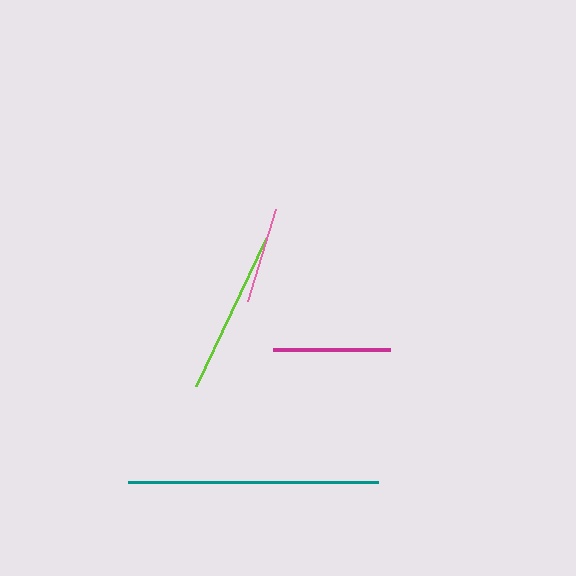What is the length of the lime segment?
The lime segment is approximately 164 pixels long.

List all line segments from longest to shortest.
From longest to shortest: teal, lime, magenta, pink.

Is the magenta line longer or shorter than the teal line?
The teal line is longer than the magenta line.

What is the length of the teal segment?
The teal segment is approximately 251 pixels long.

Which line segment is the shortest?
The pink line is the shortest at approximately 96 pixels.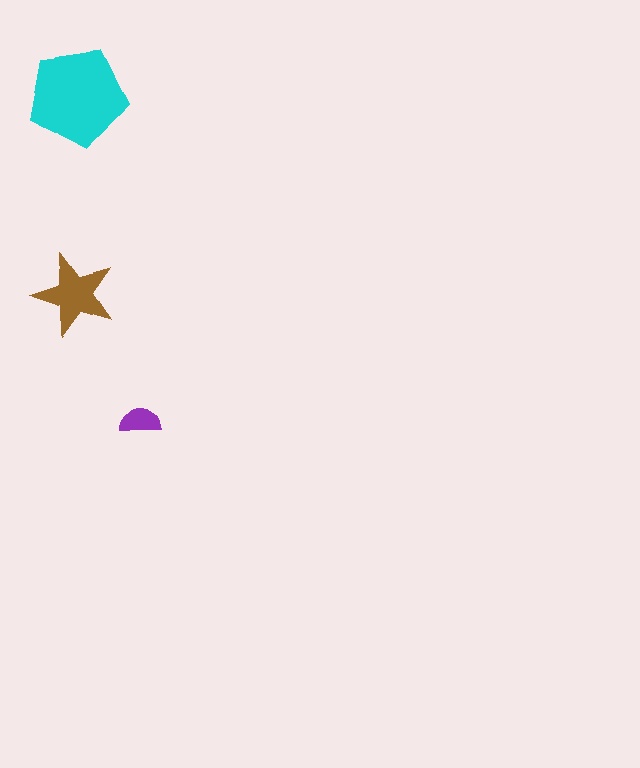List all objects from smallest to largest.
The purple semicircle, the brown star, the cyan pentagon.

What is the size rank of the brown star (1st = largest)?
2nd.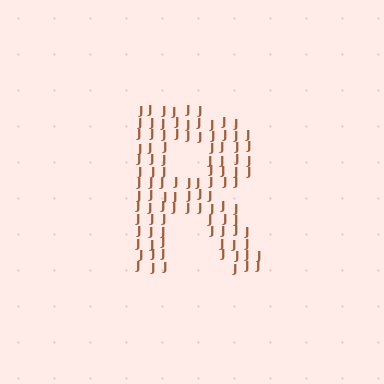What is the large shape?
The large shape is the letter R.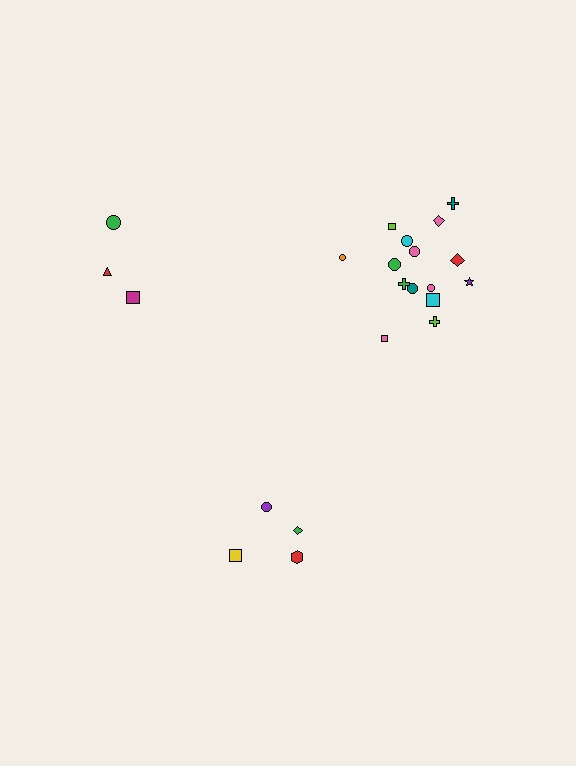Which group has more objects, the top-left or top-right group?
The top-right group.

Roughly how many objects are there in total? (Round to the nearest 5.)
Roughly 20 objects in total.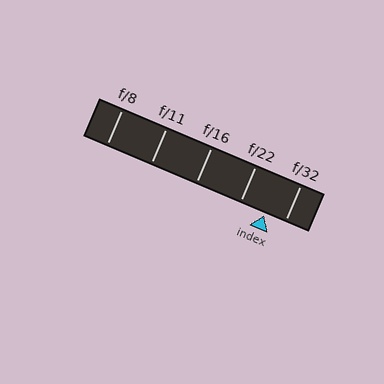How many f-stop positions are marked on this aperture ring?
There are 5 f-stop positions marked.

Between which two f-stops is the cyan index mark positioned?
The index mark is between f/22 and f/32.